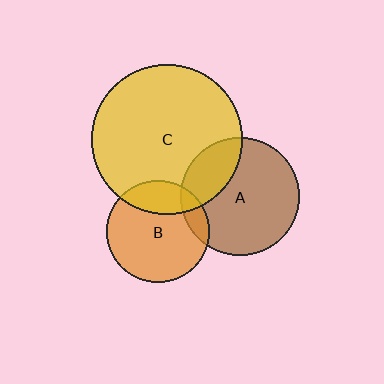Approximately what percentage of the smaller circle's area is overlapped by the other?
Approximately 25%.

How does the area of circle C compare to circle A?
Approximately 1.6 times.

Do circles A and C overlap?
Yes.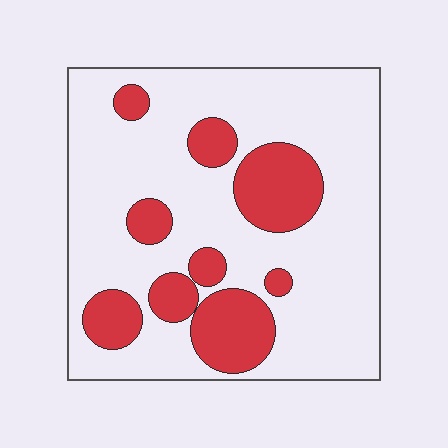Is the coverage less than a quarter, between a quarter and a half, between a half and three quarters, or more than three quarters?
Less than a quarter.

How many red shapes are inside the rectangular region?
9.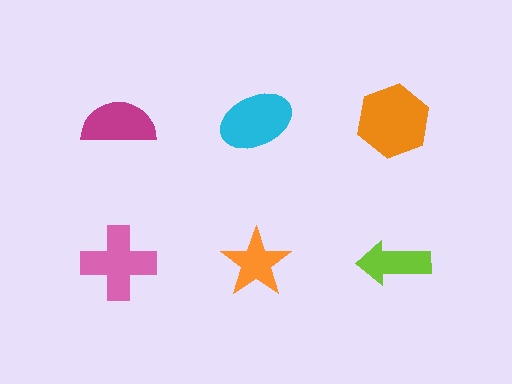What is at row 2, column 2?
An orange star.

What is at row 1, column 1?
A magenta semicircle.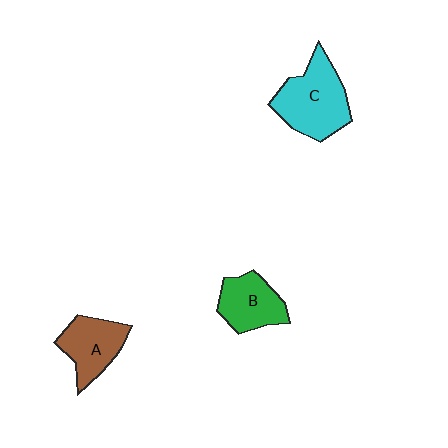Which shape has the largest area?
Shape C (cyan).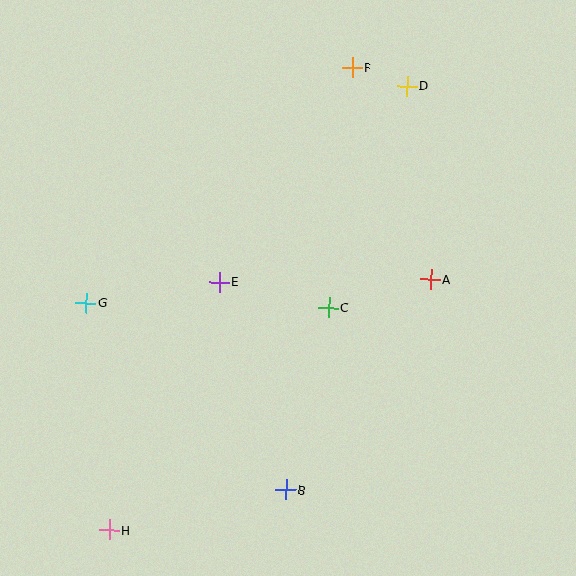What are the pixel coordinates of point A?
Point A is at (431, 280).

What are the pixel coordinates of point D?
Point D is at (407, 86).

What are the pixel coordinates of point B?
Point B is at (286, 490).